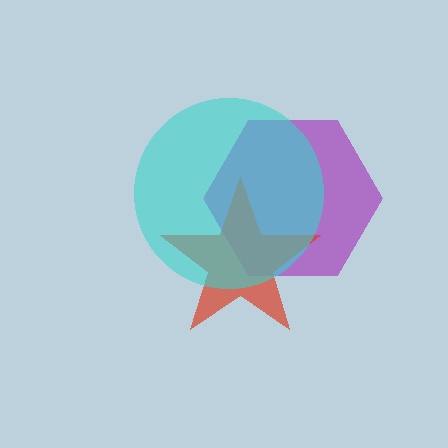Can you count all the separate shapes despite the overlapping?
Yes, there are 3 separate shapes.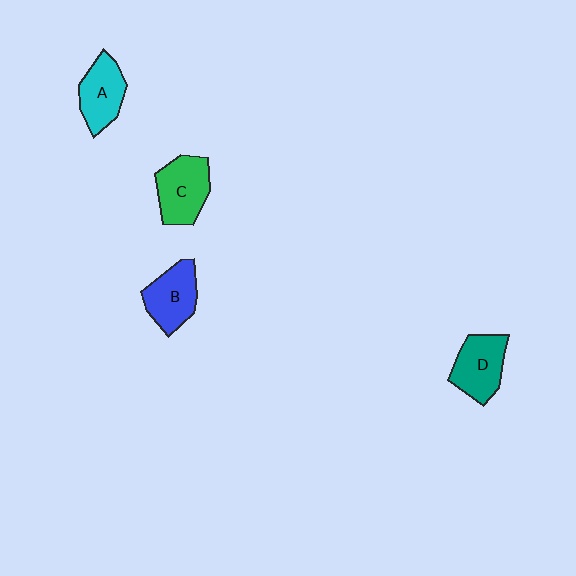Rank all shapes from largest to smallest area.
From largest to smallest: C (green), D (teal), B (blue), A (cyan).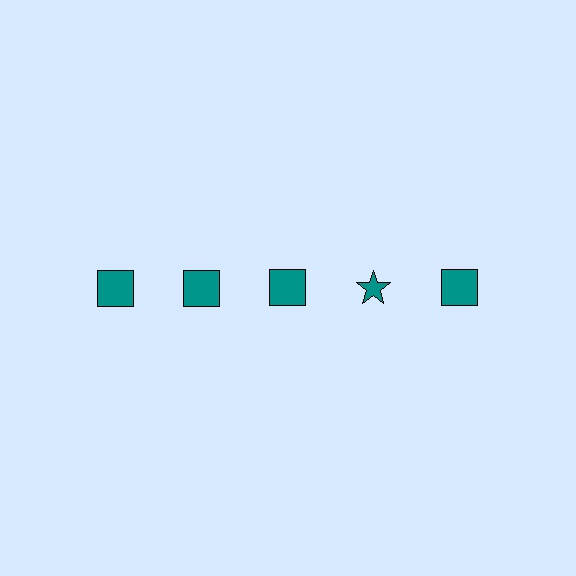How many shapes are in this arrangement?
There are 5 shapes arranged in a grid pattern.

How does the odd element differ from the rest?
It has a different shape: star instead of square.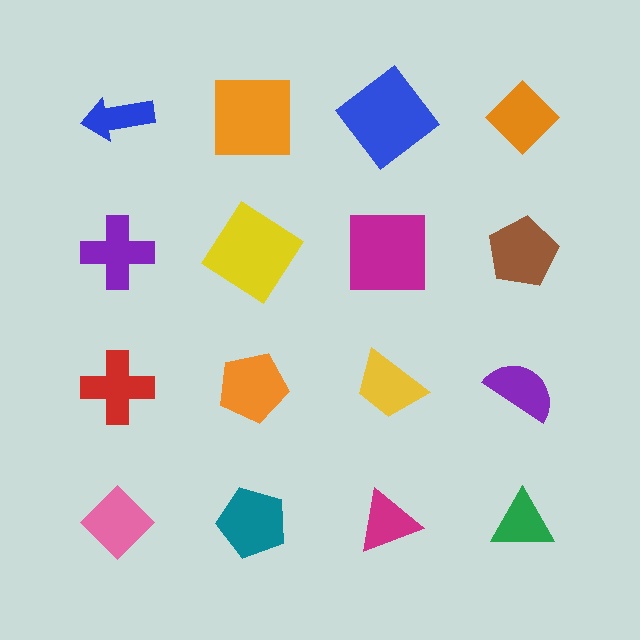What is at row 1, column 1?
A blue arrow.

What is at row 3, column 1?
A red cross.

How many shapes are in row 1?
4 shapes.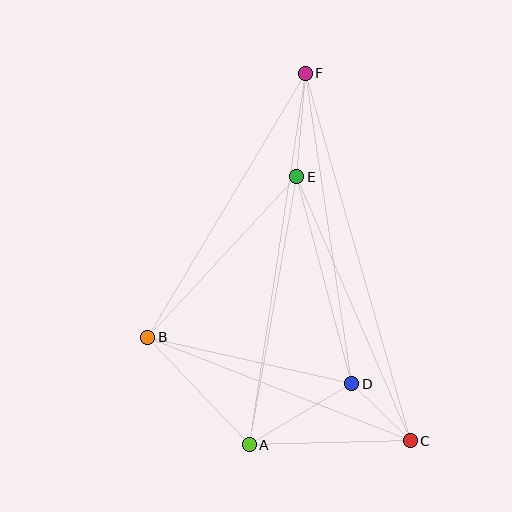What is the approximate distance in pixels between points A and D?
The distance between A and D is approximately 119 pixels.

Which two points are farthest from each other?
Points C and F are farthest from each other.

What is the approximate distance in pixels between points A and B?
The distance between A and B is approximately 148 pixels.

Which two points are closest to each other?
Points C and D are closest to each other.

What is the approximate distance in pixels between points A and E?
The distance between A and E is approximately 272 pixels.